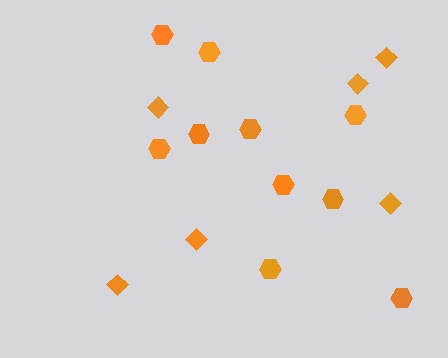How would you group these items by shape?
There are 2 groups: one group of hexagons (10) and one group of diamonds (6).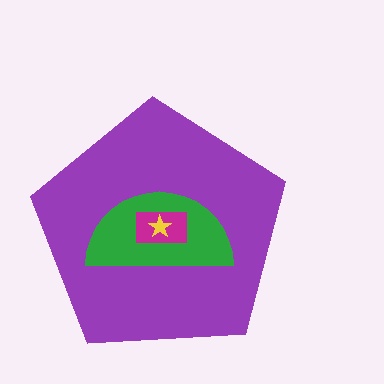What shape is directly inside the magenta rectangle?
The yellow star.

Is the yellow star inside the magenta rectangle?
Yes.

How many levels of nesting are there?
4.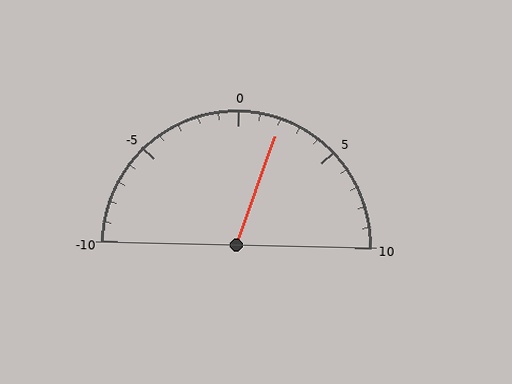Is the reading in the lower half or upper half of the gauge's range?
The reading is in the upper half of the range (-10 to 10).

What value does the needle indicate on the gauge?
The needle indicates approximately 2.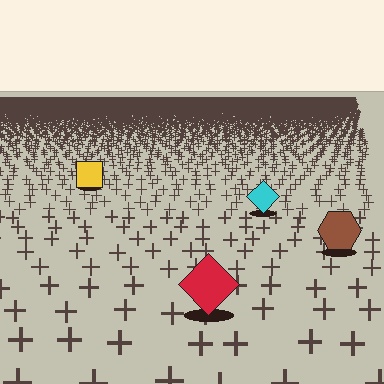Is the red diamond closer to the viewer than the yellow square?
Yes. The red diamond is closer — you can tell from the texture gradient: the ground texture is coarser near it.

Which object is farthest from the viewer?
The yellow square is farthest from the viewer. It appears smaller and the ground texture around it is denser.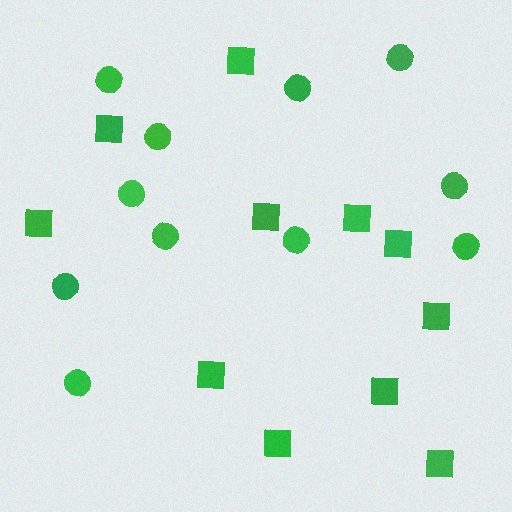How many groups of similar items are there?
There are 2 groups: one group of circles (11) and one group of squares (11).